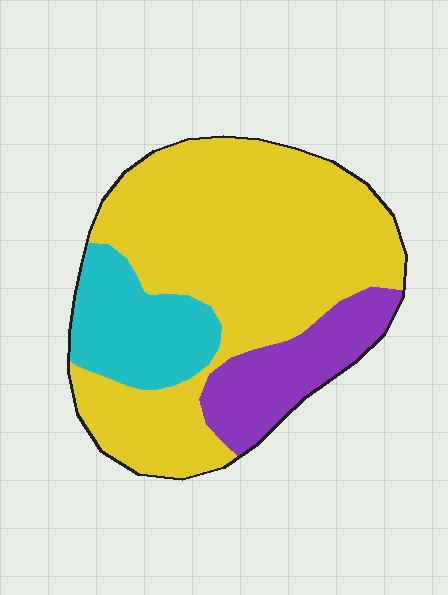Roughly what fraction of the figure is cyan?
Cyan takes up less than a quarter of the figure.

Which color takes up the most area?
Yellow, at roughly 65%.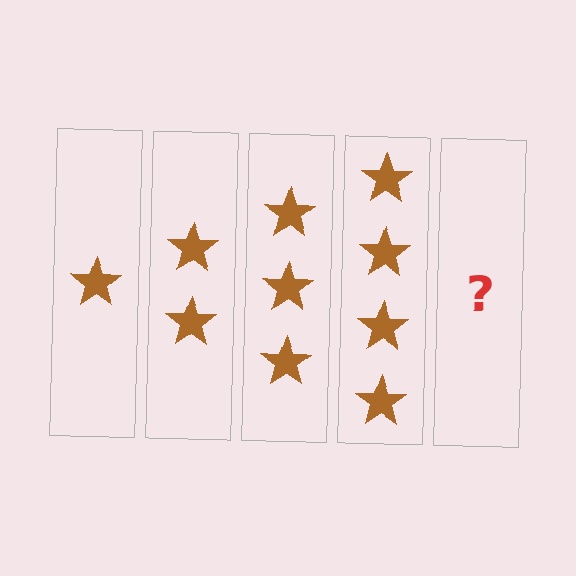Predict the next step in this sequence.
The next step is 5 stars.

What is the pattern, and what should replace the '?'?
The pattern is that each step adds one more star. The '?' should be 5 stars.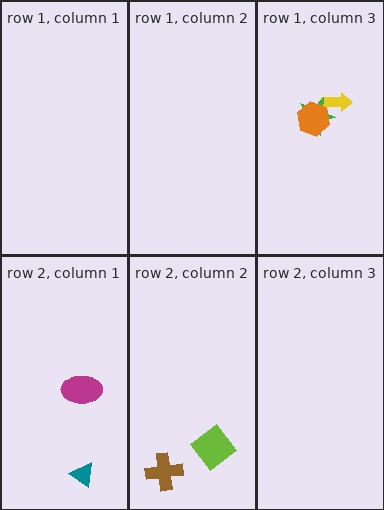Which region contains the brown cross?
The row 2, column 2 region.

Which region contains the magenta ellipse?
The row 2, column 1 region.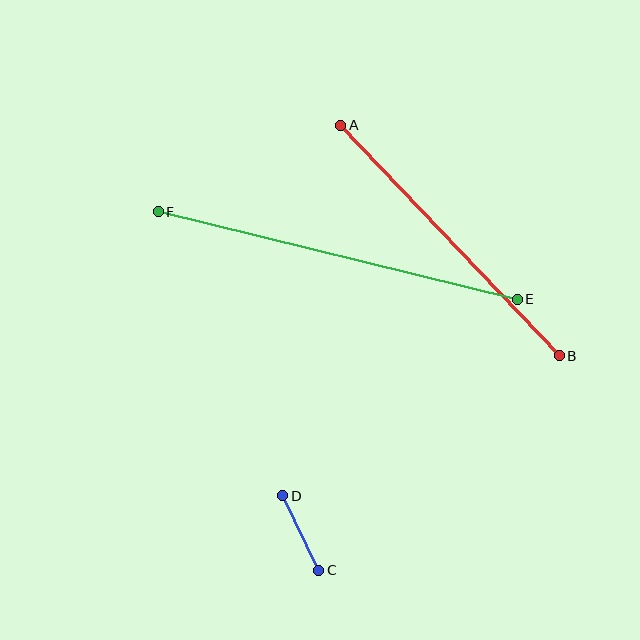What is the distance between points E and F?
The distance is approximately 369 pixels.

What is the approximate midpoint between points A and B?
The midpoint is at approximately (450, 240) pixels.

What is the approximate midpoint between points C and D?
The midpoint is at approximately (301, 533) pixels.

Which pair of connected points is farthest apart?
Points E and F are farthest apart.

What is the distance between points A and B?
The distance is approximately 318 pixels.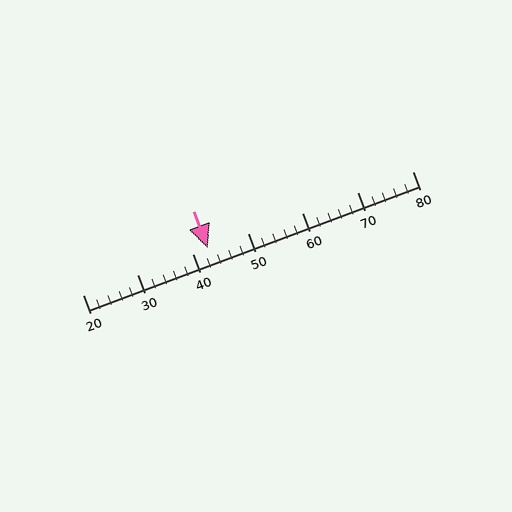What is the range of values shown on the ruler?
The ruler shows values from 20 to 80.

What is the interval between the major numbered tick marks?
The major tick marks are spaced 10 units apart.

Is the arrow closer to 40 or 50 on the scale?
The arrow is closer to 40.